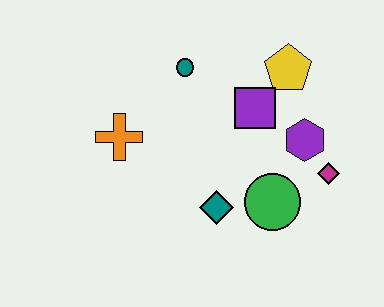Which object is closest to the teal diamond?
The green circle is closest to the teal diamond.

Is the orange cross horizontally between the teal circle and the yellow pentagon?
No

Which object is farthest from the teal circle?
The magenta diamond is farthest from the teal circle.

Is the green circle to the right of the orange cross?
Yes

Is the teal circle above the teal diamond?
Yes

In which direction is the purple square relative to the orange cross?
The purple square is to the right of the orange cross.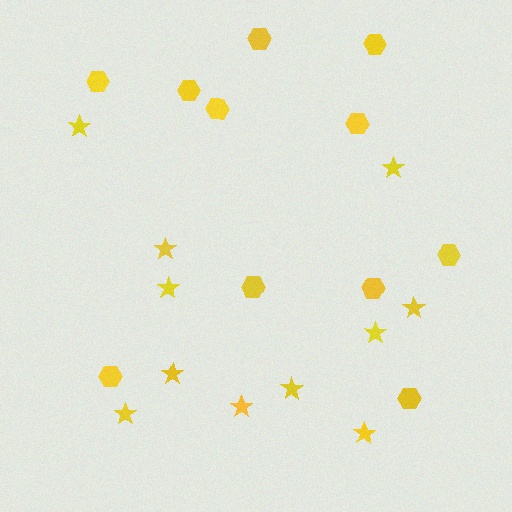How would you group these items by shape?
There are 2 groups: one group of hexagons (11) and one group of stars (11).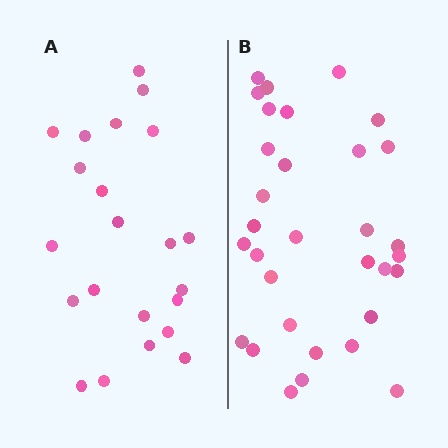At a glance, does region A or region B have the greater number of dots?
Region B (the right region) has more dots.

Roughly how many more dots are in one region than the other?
Region B has roughly 10 or so more dots than region A.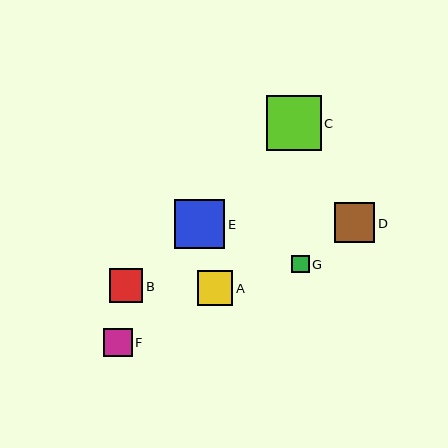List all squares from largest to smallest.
From largest to smallest: C, E, D, A, B, F, G.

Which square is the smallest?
Square G is the smallest with a size of approximately 17 pixels.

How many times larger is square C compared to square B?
Square C is approximately 1.6 times the size of square B.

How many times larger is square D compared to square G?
Square D is approximately 2.3 times the size of square G.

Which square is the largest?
Square C is the largest with a size of approximately 54 pixels.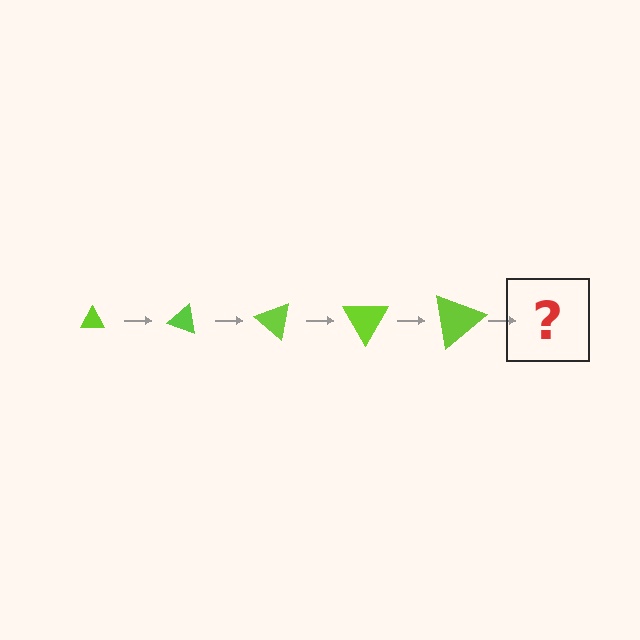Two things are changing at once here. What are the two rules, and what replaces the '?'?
The two rules are that the triangle grows larger each step and it rotates 20 degrees each step. The '?' should be a triangle, larger than the previous one and rotated 100 degrees from the start.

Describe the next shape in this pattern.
It should be a triangle, larger than the previous one and rotated 100 degrees from the start.